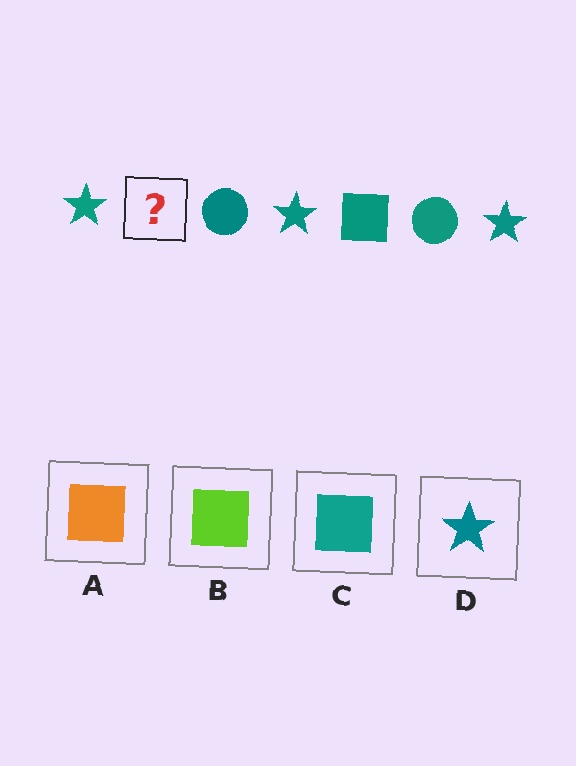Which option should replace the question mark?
Option C.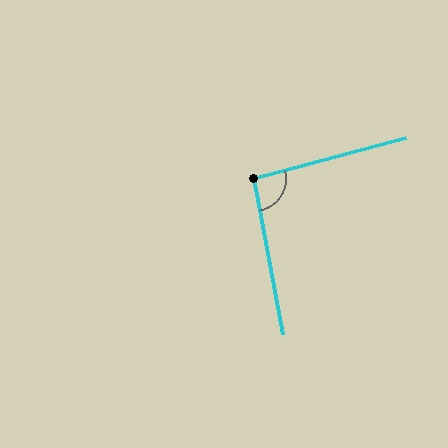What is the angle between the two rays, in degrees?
Approximately 95 degrees.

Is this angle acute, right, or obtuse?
It is approximately a right angle.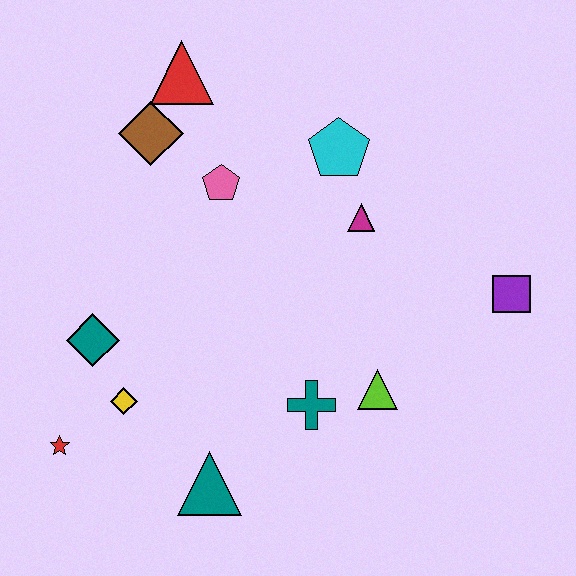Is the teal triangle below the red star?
Yes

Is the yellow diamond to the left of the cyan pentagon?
Yes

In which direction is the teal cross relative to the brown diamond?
The teal cross is below the brown diamond.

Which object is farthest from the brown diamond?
The purple square is farthest from the brown diamond.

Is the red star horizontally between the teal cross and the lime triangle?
No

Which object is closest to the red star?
The yellow diamond is closest to the red star.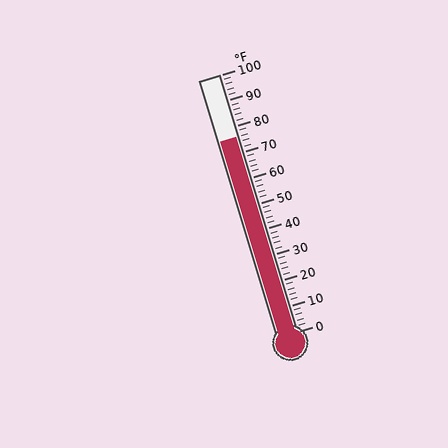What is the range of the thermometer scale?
The thermometer scale ranges from 0°F to 100°F.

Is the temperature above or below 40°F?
The temperature is above 40°F.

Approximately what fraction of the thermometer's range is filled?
The thermometer is filled to approximately 75% of its range.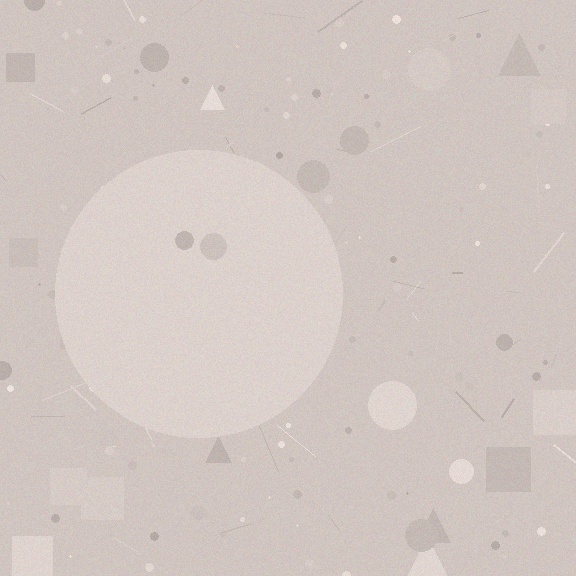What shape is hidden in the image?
A circle is hidden in the image.